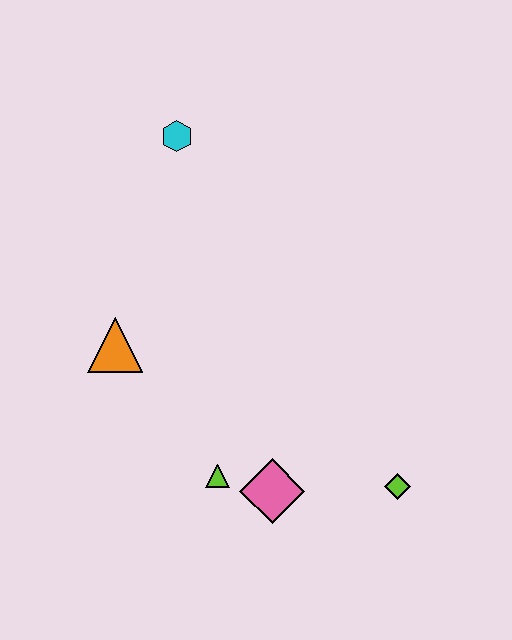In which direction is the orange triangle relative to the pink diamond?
The orange triangle is to the left of the pink diamond.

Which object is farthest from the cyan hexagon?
The lime diamond is farthest from the cyan hexagon.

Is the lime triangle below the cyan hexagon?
Yes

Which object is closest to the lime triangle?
The pink diamond is closest to the lime triangle.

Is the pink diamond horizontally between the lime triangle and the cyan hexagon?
No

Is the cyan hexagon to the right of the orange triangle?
Yes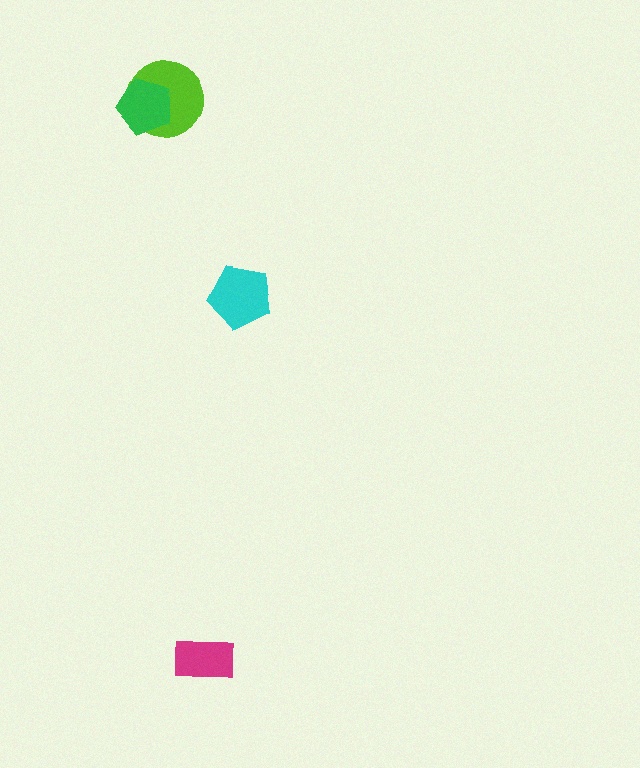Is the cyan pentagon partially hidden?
No, no other shape covers it.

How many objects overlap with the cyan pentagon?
0 objects overlap with the cyan pentagon.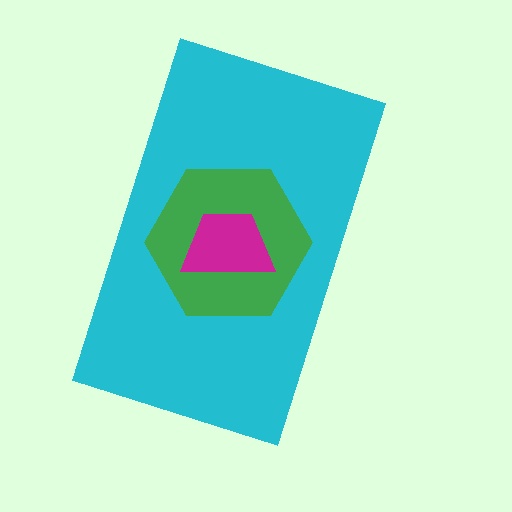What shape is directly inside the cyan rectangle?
The green hexagon.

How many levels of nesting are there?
3.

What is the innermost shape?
The magenta trapezoid.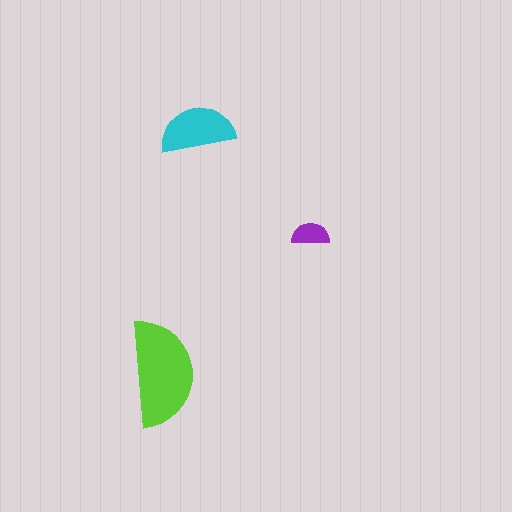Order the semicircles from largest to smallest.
the lime one, the cyan one, the purple one.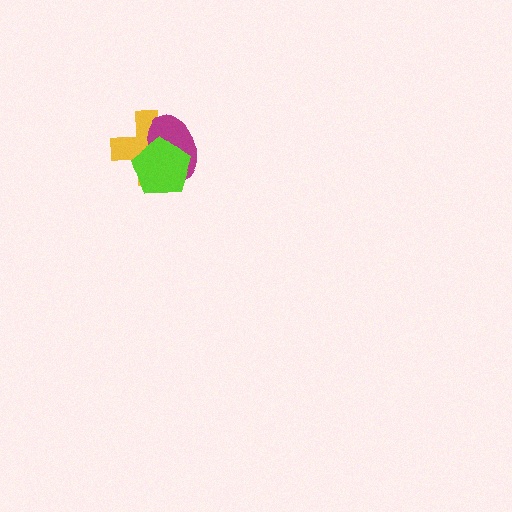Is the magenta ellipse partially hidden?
Yes, it is partially covered by another shape.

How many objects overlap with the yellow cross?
2 objects overlap with the yellow cross.